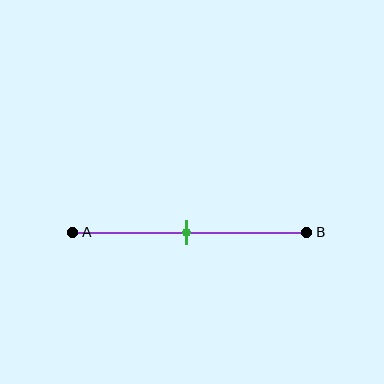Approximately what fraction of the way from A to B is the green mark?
The green mark is approximately 50% of the way from A to B.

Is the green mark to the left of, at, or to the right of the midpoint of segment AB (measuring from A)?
The green mark is approximately at the midpoint of segment AB.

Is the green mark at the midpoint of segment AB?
Yes, the mark is approximately at the midpoint.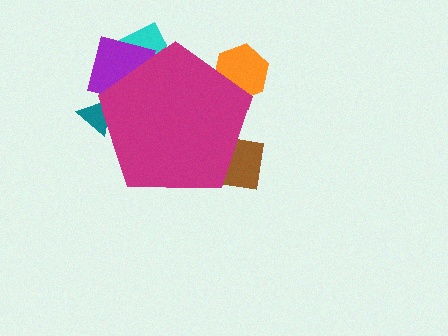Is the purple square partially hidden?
Yes, the purple square is partially hidden behind the magenta pentagon.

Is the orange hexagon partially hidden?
Yes, the orange hexagon is partially hidden behind the magenta pentagon.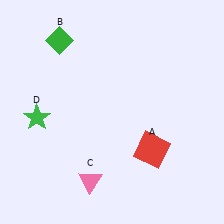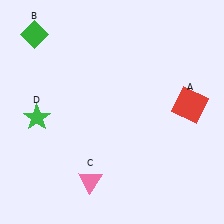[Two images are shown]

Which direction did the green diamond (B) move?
The green diamond (B) moved left.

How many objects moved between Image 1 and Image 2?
2 objects moved between the two images.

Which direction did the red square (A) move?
The red square (A) moved up.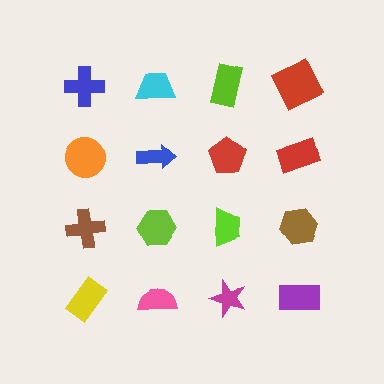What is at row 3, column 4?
A brown hexagon.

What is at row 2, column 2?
A blue arrow.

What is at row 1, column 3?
A lime rectangle.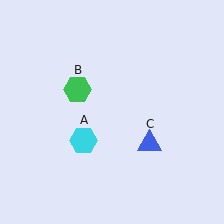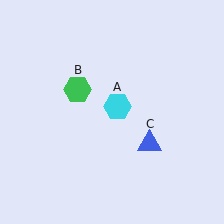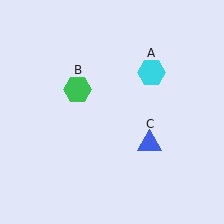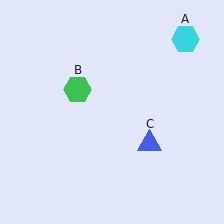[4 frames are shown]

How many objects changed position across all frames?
1 object changed position: cyan hexagon (object A).